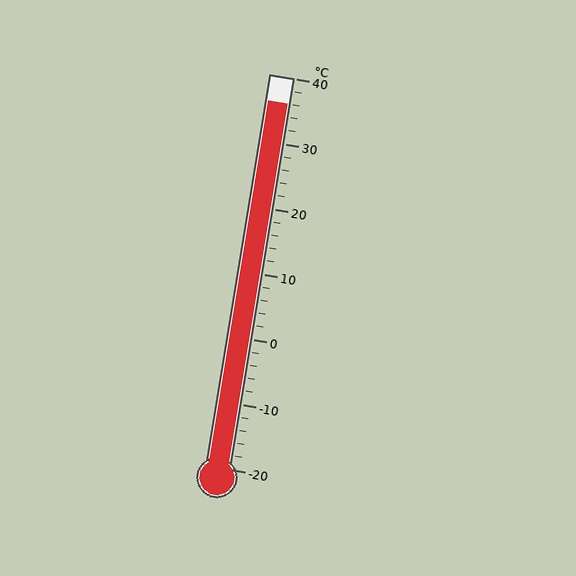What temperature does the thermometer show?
The thermometer shows approximately 36°C.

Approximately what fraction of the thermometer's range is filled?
The thermometer is filled to approximately 95% of its range.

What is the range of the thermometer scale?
The thermometer scale ranges from -20°C to 40°C.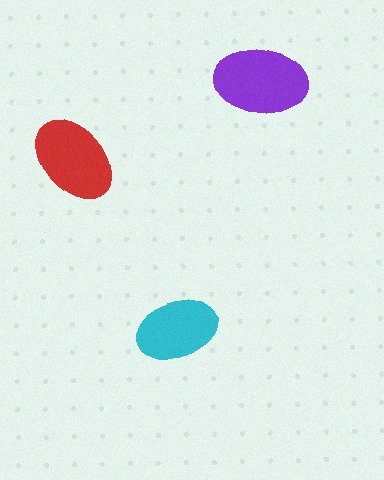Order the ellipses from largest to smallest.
the purple one, the red one, the cyan one.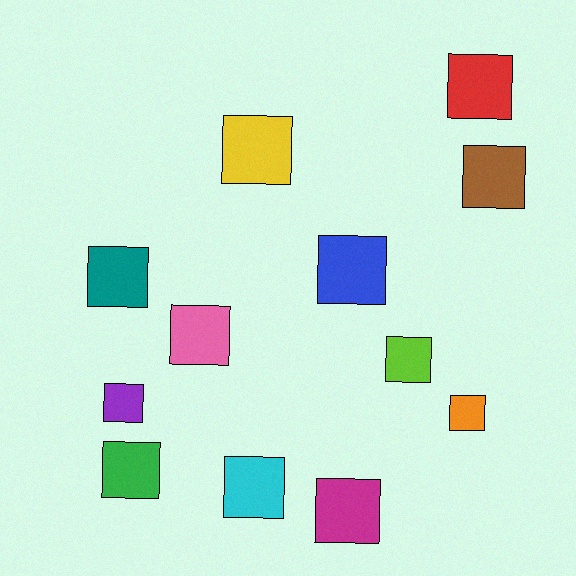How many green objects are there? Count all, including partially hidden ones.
There is 1 green object.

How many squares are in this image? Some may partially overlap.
There are 12 squares.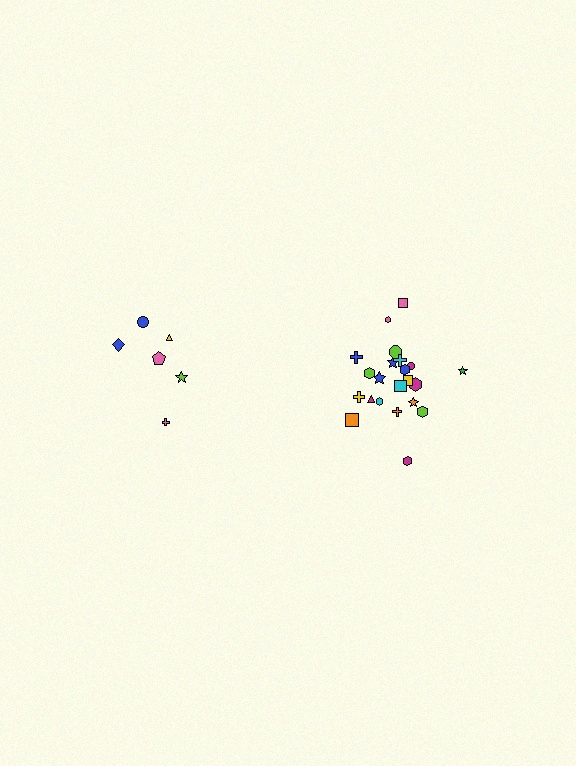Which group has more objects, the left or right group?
The right group.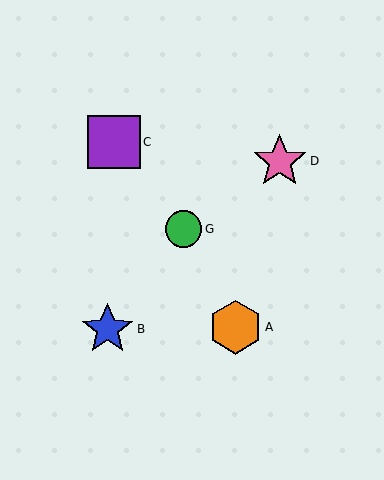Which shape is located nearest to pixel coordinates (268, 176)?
The pink star (labeled D) at (280, 161) is nearest to that location.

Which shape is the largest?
The pink star (labeled D) is the largest.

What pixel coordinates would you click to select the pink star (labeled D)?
Click at (280, 161) to select the pink star D.